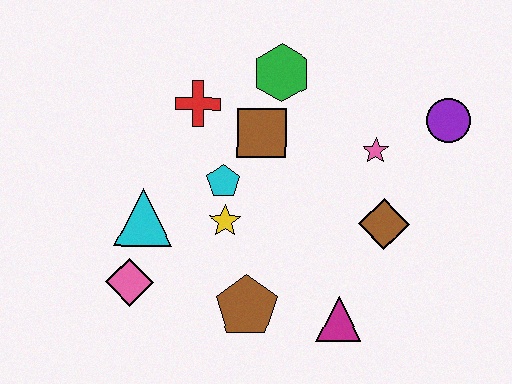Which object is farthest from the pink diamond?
The purple circle is farthest from the pink diamond.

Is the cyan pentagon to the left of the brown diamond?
Yes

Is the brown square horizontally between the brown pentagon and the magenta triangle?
Yes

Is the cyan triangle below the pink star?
Yes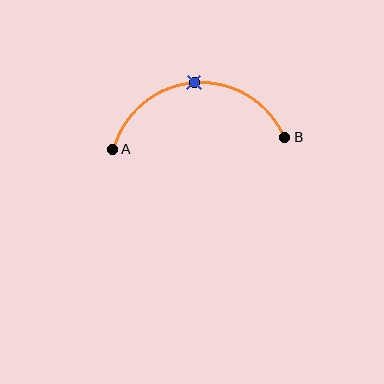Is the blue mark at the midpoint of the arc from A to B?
Yes. The blue mark lies on the arc at equal arc-length from both A and B — it is the arc midpoint.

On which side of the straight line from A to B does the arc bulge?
The arc bulges above the straight line connecting A and B.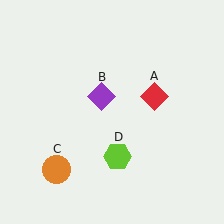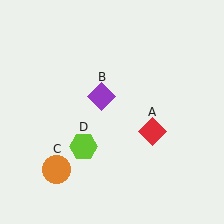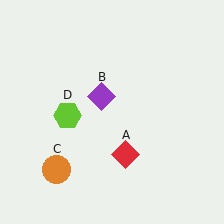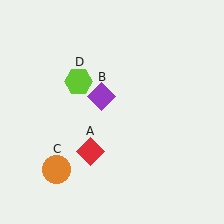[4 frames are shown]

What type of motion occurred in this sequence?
The red diamond (object A), lime hexagon (object D) rotated clockwise around the center of the scene.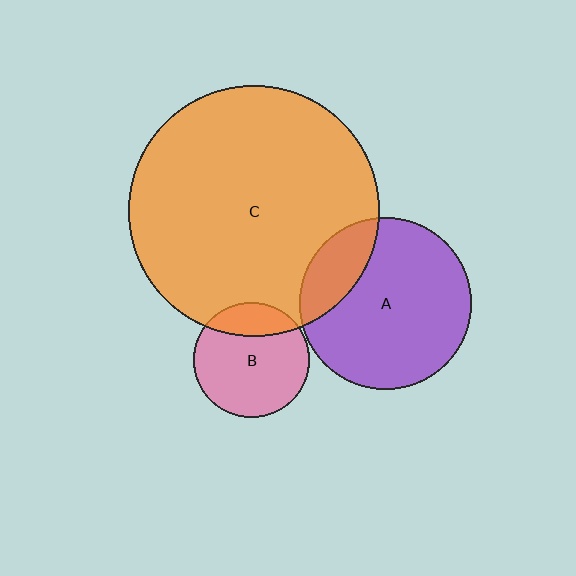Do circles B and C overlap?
Yes.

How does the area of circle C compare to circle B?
Approximately 4.8 times.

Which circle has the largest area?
Circle C (orange).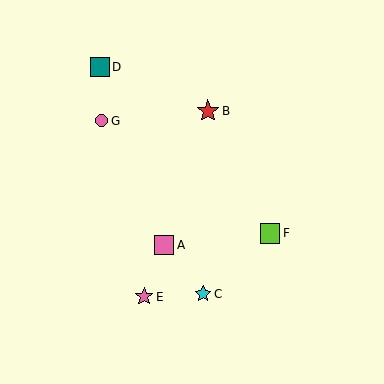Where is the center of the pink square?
The center of the pink square is at (164, 245).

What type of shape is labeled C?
Shape C is a cyan star.